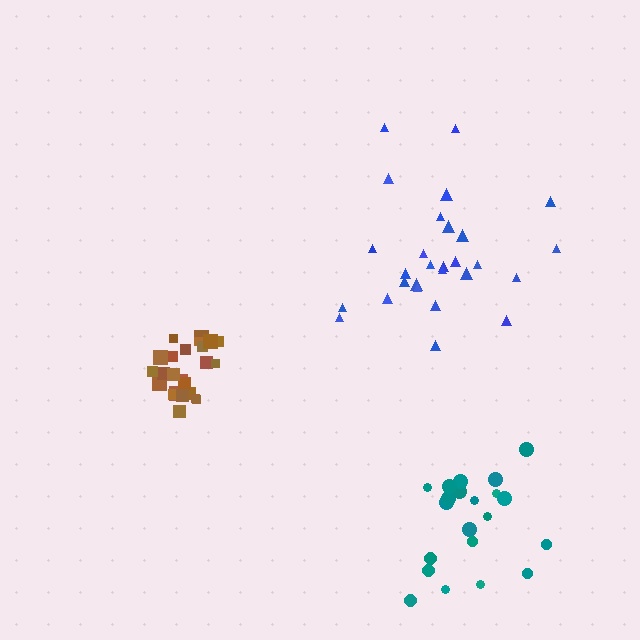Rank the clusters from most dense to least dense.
brown, teal, blue.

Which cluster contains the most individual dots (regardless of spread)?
Blue (28).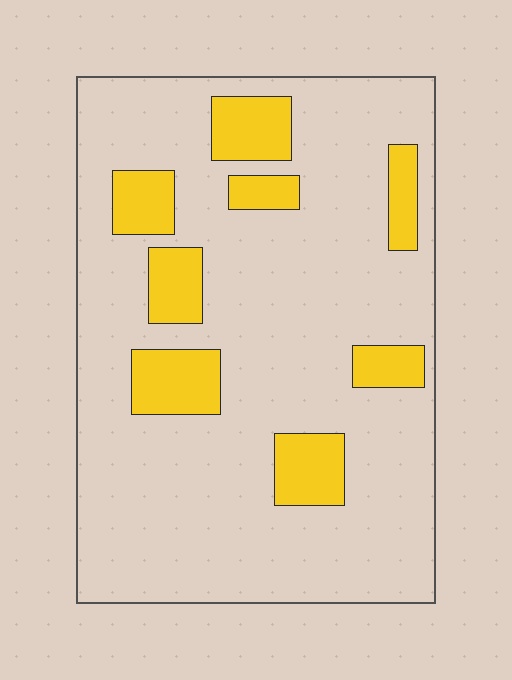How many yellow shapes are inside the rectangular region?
8.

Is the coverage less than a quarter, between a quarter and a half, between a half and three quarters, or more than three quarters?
Less than a quarter.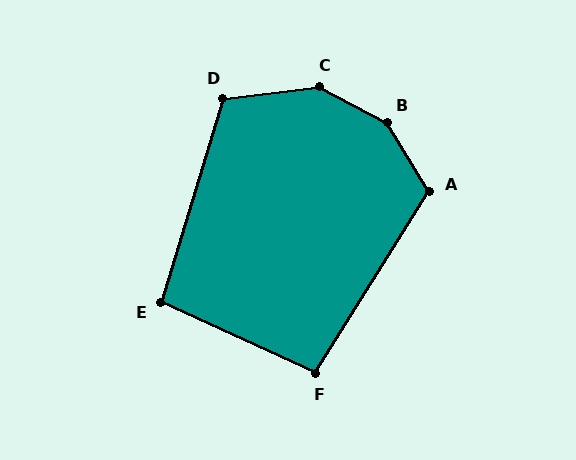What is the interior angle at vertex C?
Approximately 145 degrees (obtuse).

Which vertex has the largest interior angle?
B, at approximately 149 degrees.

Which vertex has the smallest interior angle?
F, at approximately 97 degrees.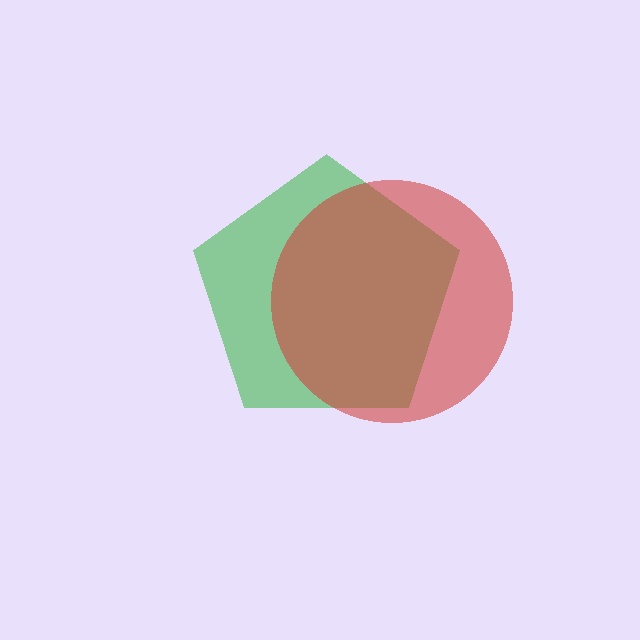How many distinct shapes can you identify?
There are 2 distinct shapes: a green pentagon, a red circle.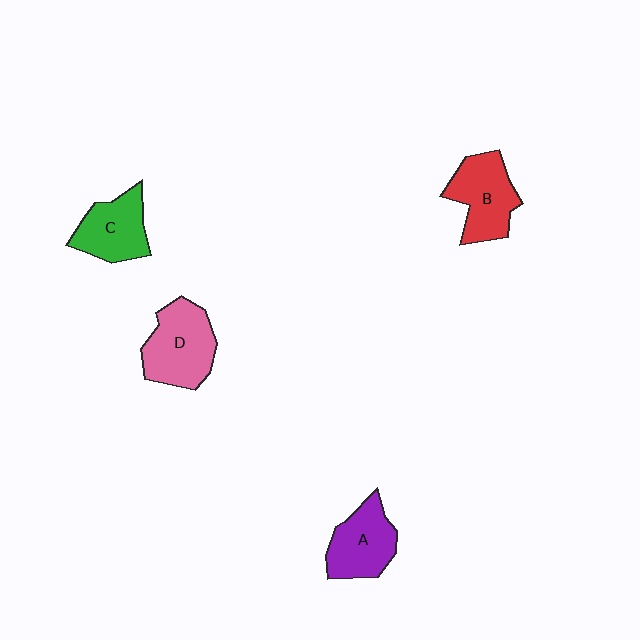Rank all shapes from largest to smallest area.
From largest to smallest: D (pink), B (red), A (purple), C (green).